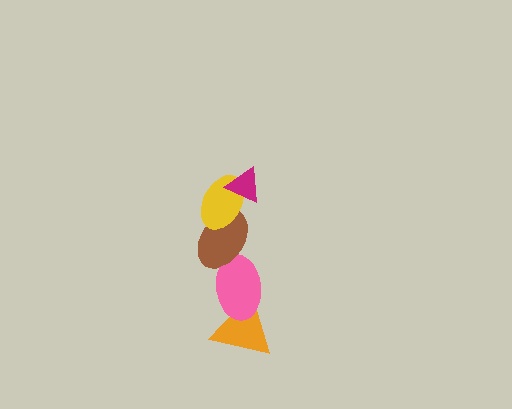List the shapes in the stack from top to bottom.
From top to bottom: the magenta triangle, the yellow ellipse, the brown ellipse, the pink ellipse, the orange triangle.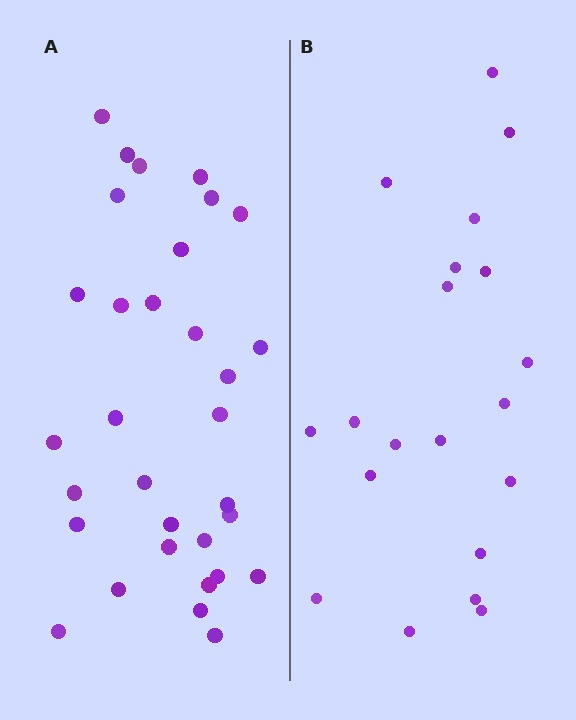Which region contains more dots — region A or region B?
Region A (the left region) has more dots.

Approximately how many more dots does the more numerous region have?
Region A has roughly 12 or so more dots than region B.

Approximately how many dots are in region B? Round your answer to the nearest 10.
About 20 dots.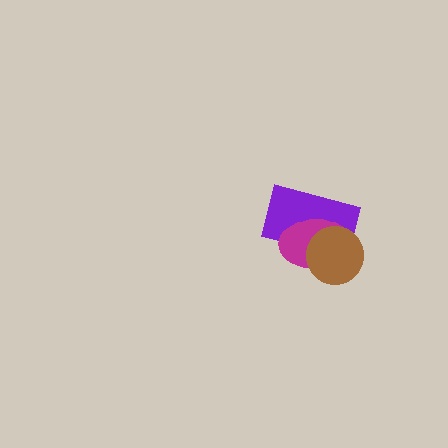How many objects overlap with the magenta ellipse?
2 objects overlap with the magenta ellipse.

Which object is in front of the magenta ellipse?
The brown circle is in front of the magenta ellipse.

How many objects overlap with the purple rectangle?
2 objects overlap with the purple rectangle.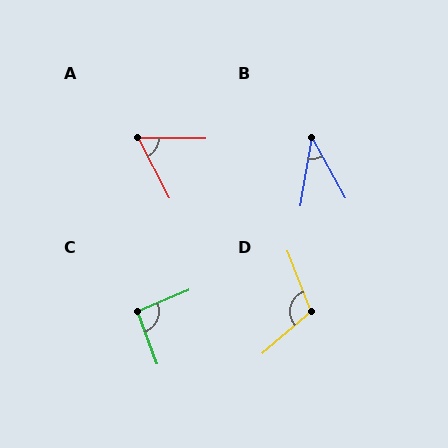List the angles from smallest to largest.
B (38°), A (62°), C (92°), D (109°).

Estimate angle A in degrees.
Approximately 62 degrees.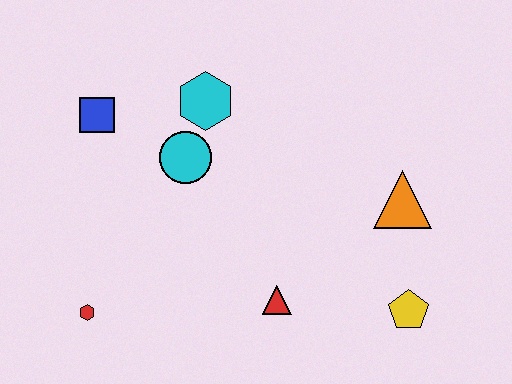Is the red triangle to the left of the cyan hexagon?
No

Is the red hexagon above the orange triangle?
No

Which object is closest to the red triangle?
The yellow pentagon is closest to the red triangle.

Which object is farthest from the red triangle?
The blue square is farthest from the red triangle.